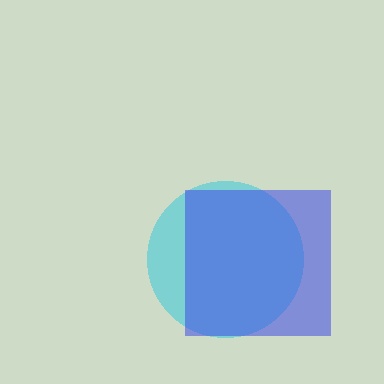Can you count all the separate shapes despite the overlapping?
Yes, there are 2 separate shapes.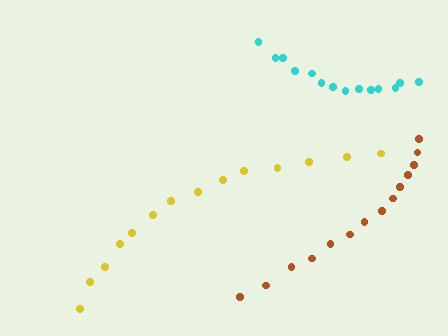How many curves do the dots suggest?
There are 3 distinct paths.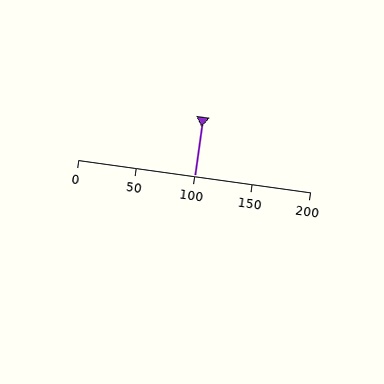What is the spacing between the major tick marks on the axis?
The major ticks are spaced 50 apart.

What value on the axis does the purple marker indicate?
The marker indicates approximately 100.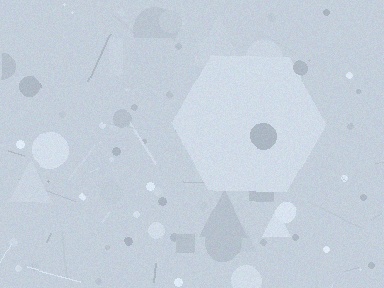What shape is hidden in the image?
A hexagon is hidden in the image.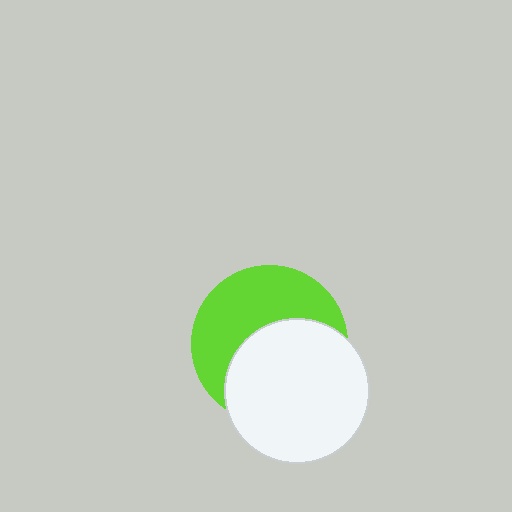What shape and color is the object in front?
The object in front is a white circle.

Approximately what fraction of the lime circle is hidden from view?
Roughly 51% of the lime circle is hidden behind the white circle.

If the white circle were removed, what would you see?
You would see the complete lime circle.